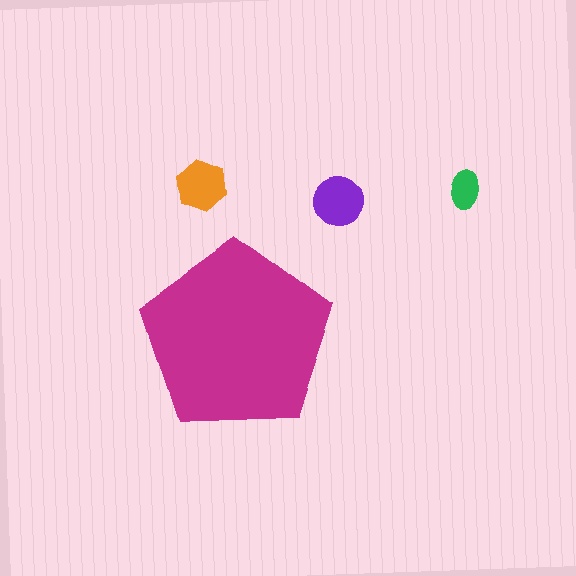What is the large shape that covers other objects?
A magenta pentagon.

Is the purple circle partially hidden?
No, the purple circle is fully visible.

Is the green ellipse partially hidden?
No, the green ellipse is fully visible.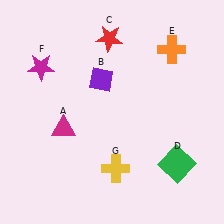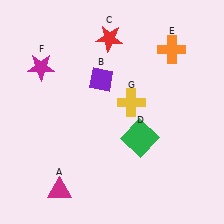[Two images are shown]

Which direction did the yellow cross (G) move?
The yellow cross (G) moved up.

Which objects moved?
The objects that moved are: the magenta triangle (A), the green square (D), the yellow cross (G).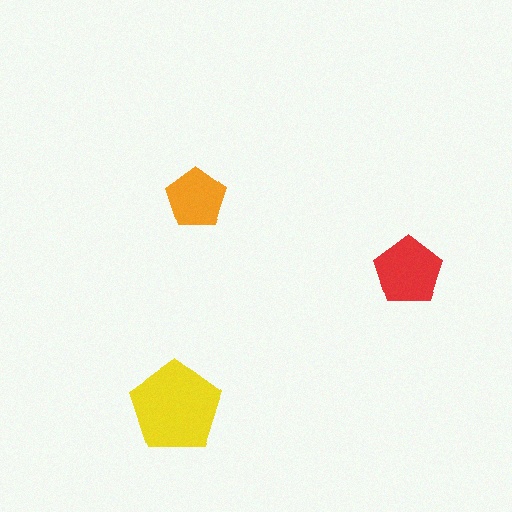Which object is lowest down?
The yellow pentagon is bottommost.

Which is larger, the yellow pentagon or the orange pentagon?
The yellow one.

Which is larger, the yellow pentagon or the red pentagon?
The yellow one.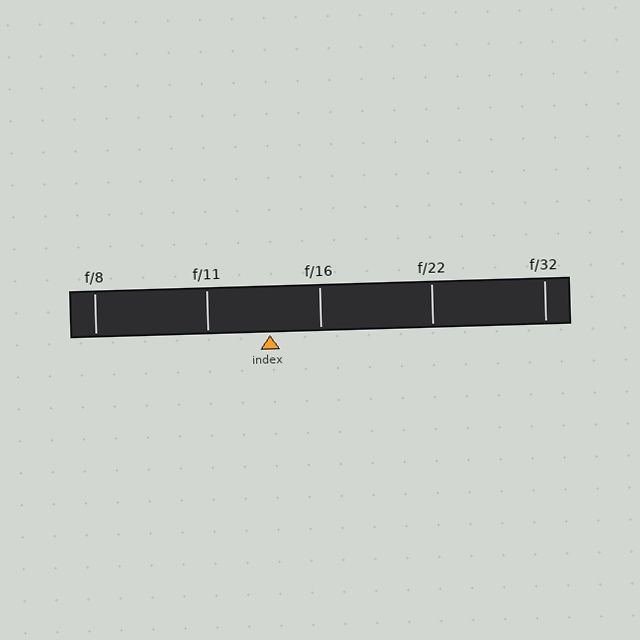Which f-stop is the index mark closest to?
The index mark is closest to f/16.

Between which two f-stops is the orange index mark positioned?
The index mark is between f/11 and f/16.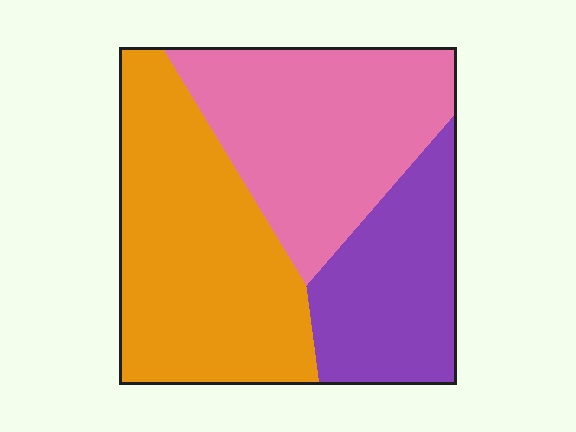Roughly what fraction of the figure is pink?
Pink covers 35% of the figure.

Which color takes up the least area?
Purple, at roughly 25%.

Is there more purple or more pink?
Pink.